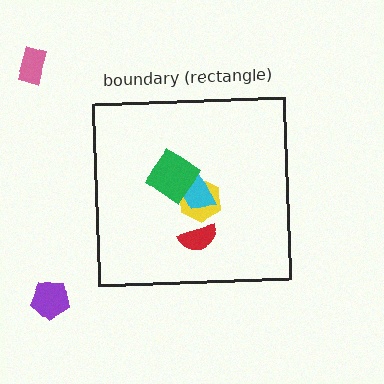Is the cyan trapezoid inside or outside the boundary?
Inside.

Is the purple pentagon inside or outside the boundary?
Outside.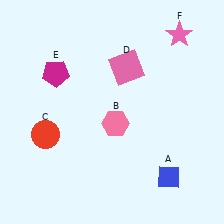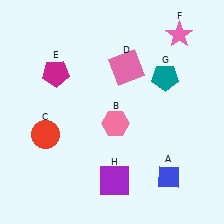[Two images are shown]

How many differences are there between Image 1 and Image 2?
There are 2 differences between the two images.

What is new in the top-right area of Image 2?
A teal pentagon (G) was added in the top-right area of Image 2.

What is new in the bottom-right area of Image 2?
A purple square (H) was added in the bottom-right area of Image 2.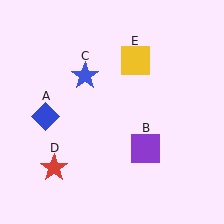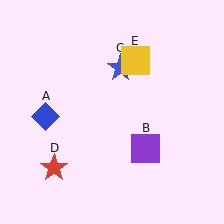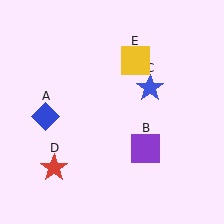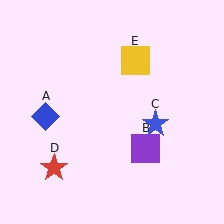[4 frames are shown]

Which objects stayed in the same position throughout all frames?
Blue diamond (object A) and purple square (object B) and red star (object D) and yellow square (object E) remained stationary.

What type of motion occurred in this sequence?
The blue star (object C) rotated clockwise around the center of the scene.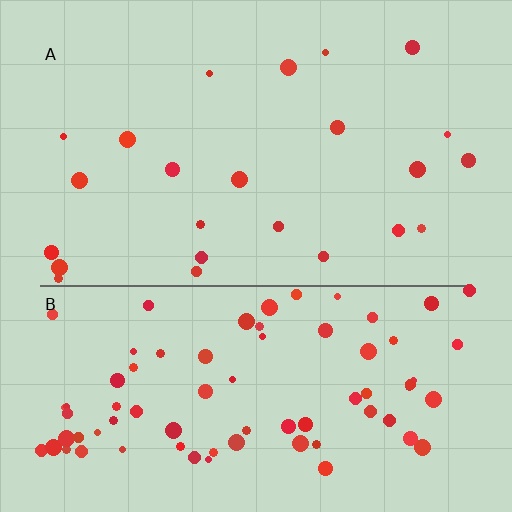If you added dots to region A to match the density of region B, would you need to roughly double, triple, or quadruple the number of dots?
Approximately triple.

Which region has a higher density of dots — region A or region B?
B (the bottom).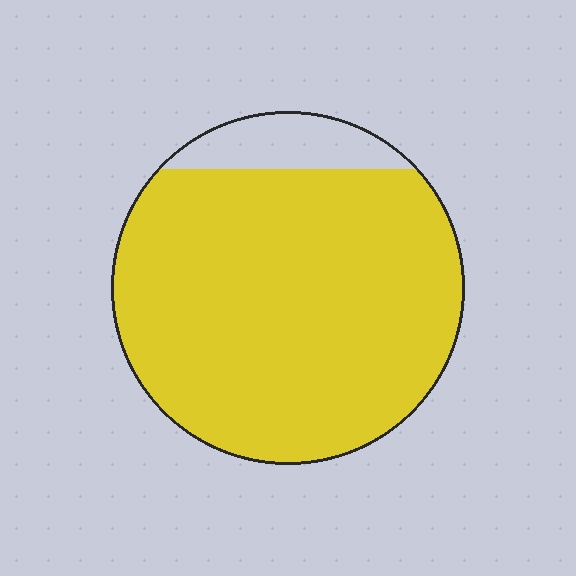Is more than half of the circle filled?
Yes.